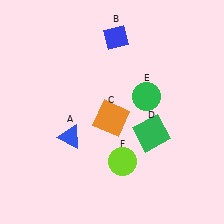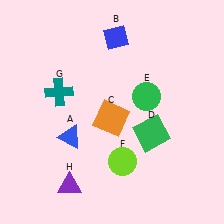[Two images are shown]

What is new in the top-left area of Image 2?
A teal cross (G) was added in the top-left area of Image 2.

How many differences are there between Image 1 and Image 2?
There are 2 differences between the two images.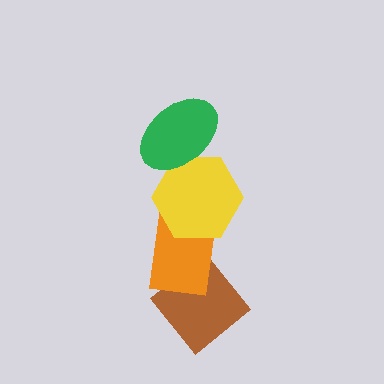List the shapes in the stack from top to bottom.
From top to bottom: the green ellipse, the yellow hexagon, the orange rectangle, the brown diamond.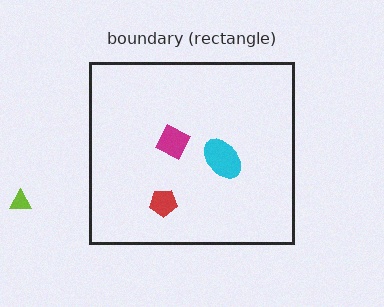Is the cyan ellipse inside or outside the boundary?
Inside.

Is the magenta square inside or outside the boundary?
Inside.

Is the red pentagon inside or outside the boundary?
Inside.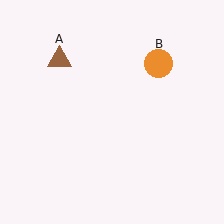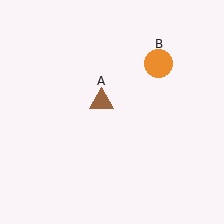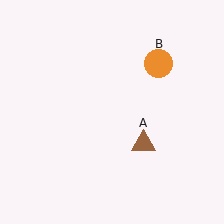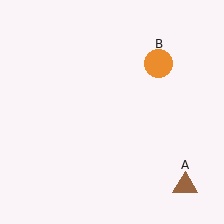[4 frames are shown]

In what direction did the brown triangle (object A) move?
The brown triangle (object A) moved down and to the right.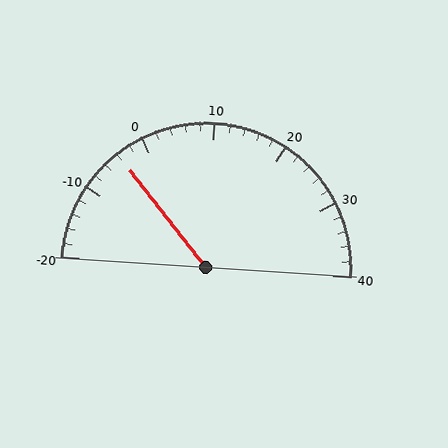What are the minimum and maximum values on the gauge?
The gauge ranges from -20 to 40.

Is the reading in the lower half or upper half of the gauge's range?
The reading is in the lower half of the range (-20 to 40).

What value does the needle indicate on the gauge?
The needle indicates approximately -4.